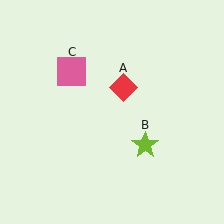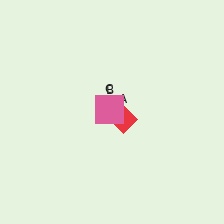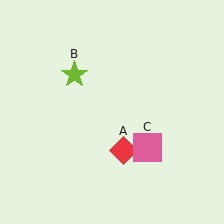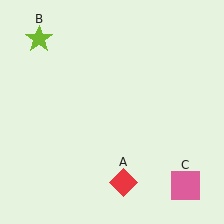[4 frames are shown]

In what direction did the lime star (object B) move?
The lime star (object B) moved up and to the left.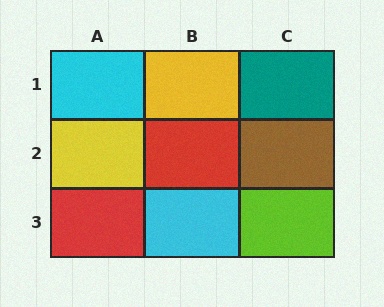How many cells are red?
2 cells are red.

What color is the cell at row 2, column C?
Brown.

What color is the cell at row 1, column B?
Yellow.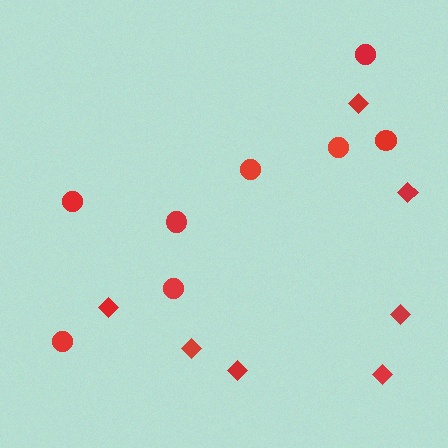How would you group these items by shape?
There are 2 groups: one group of diamonds (7) and one group of circles (8).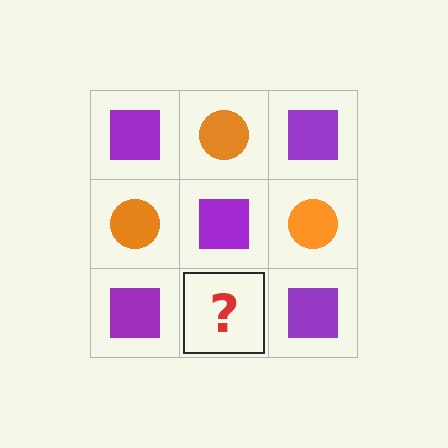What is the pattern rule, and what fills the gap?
The rule is that it alternates purple square and orange circle in a checkerboard pattern. The gap should be filled with an orange circle.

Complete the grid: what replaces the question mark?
The question mark should be replaced with an orange circle.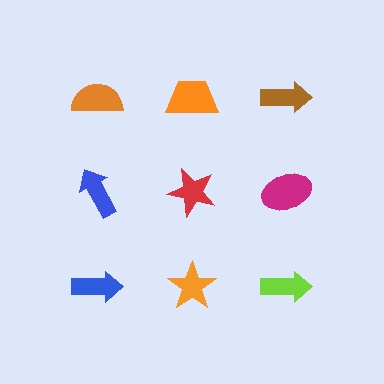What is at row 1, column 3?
A brown arrow.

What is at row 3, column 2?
An orange star.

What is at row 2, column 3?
A magenta ellipse.